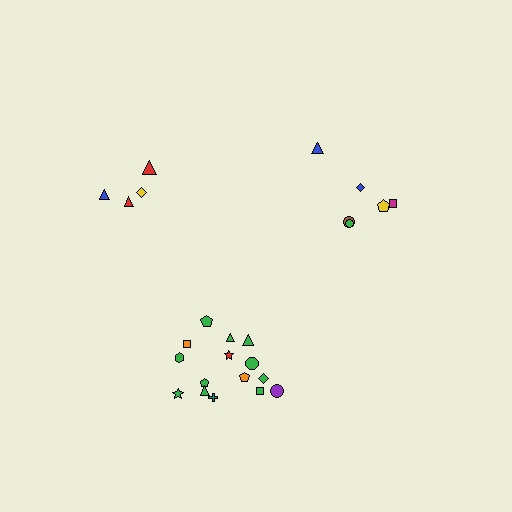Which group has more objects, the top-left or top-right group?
The top-right group.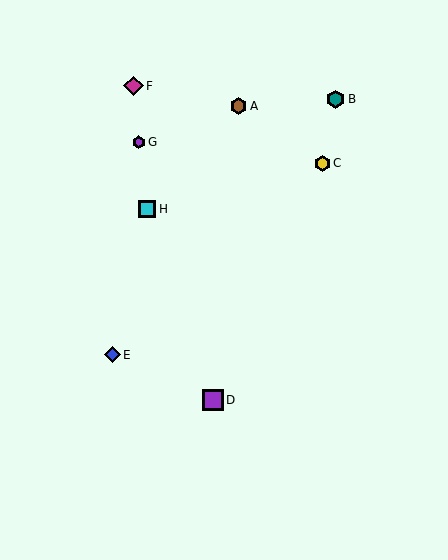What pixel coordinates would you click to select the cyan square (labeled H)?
Click at (147, 209) to select the cyan square H.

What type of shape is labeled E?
Shape E is a blue diamond.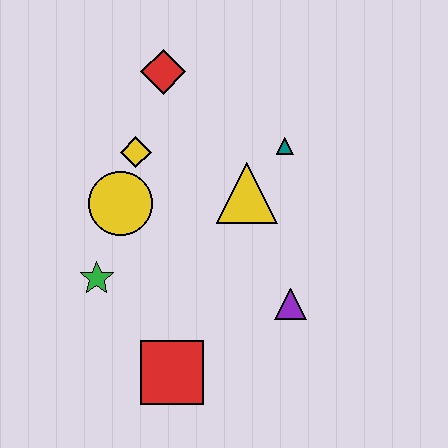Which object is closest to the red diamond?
The yellow diamond is closest to the red diamond.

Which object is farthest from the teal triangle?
The red square is farthest from the teal triangle.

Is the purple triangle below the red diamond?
Yes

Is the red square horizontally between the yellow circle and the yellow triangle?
Yes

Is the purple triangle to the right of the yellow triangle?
Yes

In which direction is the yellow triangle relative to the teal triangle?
The yellow triangle is below the teal triangle.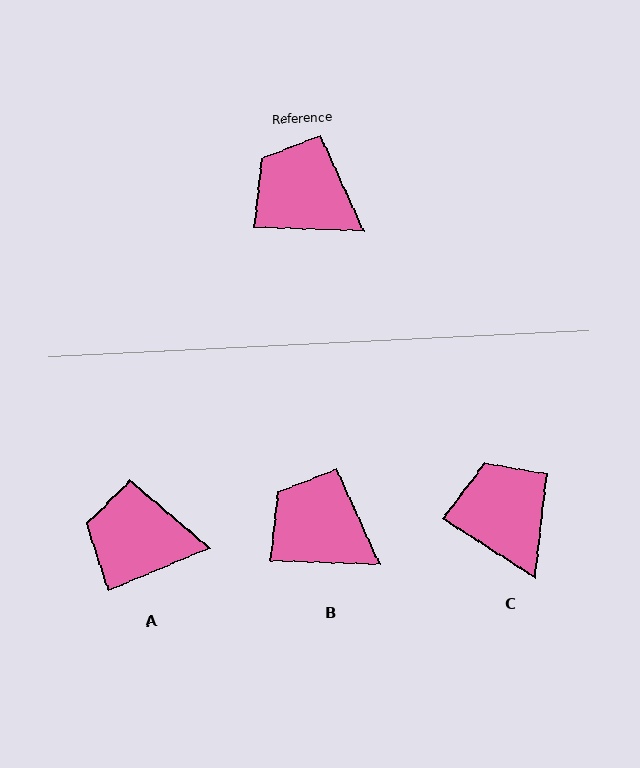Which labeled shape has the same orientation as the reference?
B.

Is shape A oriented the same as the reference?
No, it is off by about 25 degrees.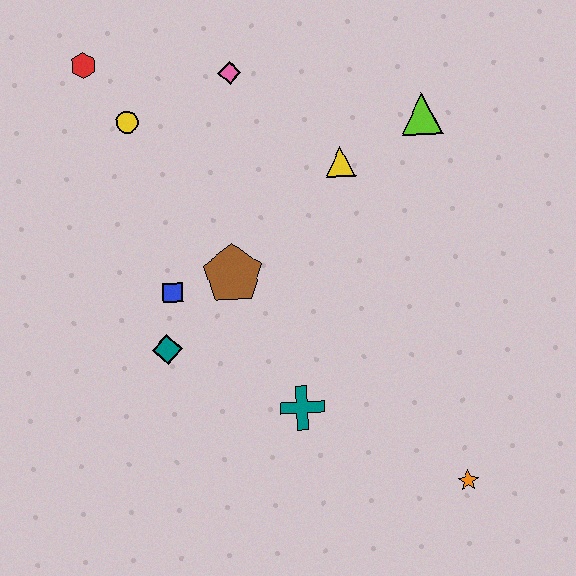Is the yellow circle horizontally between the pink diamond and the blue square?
No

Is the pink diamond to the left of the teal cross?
Yes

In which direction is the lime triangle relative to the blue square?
The lime triangle is to the right of the blue square.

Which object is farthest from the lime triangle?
The orange star is farthest from the lime triangle.